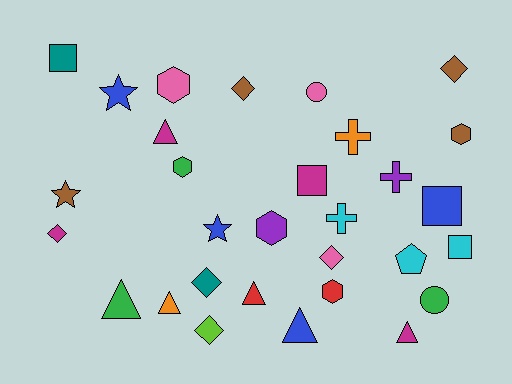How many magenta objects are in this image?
There are 4 magenta objects.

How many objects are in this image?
There are 30 objects.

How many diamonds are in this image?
There are 6 diamonds.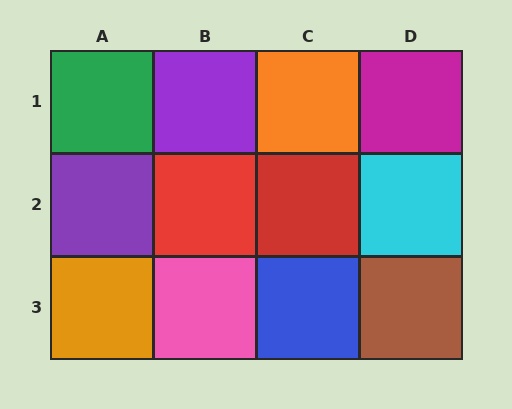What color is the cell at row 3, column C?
Blue.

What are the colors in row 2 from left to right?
Purple, red, red, cyan.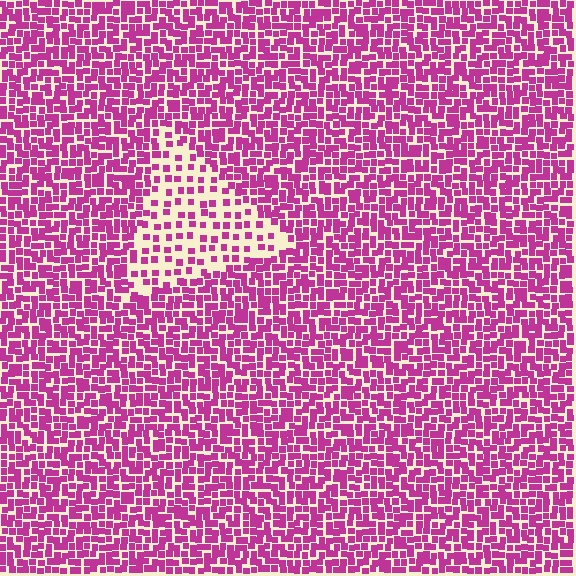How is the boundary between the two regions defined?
The boundary is defined by a change in element density (approximately 2.4x ratio). All elements are the same color, size, and shape.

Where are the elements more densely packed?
The elements are more densely packed outside the triangle boundary.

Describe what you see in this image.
The image contains small magenta elements arranged at two different densities. A triangle-shaped region is visible where the elements are less densely packed than the surrounding area.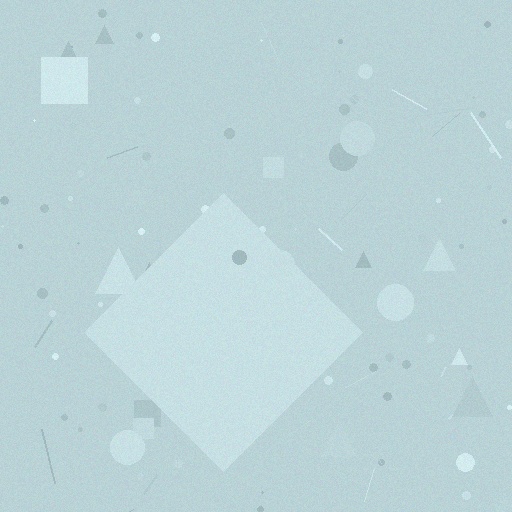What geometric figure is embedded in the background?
A diamond is embedded in the background.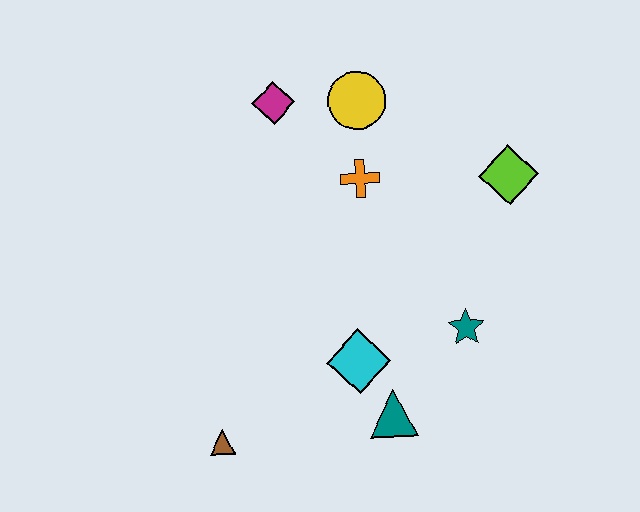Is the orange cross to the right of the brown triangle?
Yes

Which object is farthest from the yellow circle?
The brown triangle is farthest from the yellow circle.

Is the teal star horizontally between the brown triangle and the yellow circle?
No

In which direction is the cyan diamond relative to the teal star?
The cyan diamond is to the left of the teal star.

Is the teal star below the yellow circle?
Yes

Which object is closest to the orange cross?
The yellow circle is closest to the orange cross.